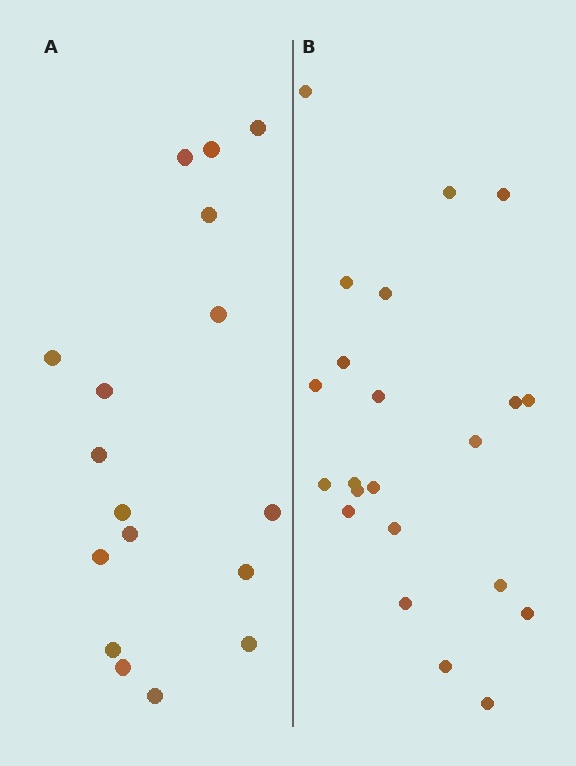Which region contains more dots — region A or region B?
Region B (the right region) has more dots.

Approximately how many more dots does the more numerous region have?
Region B has about 5 more dots than region A.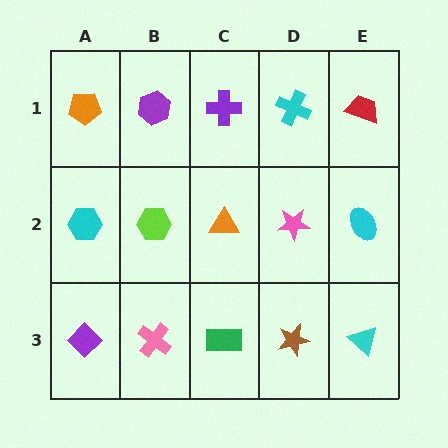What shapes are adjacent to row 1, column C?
An orange triangle (row 2, column C), a purple hexagon (row 1, column B), a cyan cross (row 1, column D).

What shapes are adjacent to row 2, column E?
A red trapezoid (row 1, column E), a cyan triangle (row 3, column E), a pink star (row 2, column D).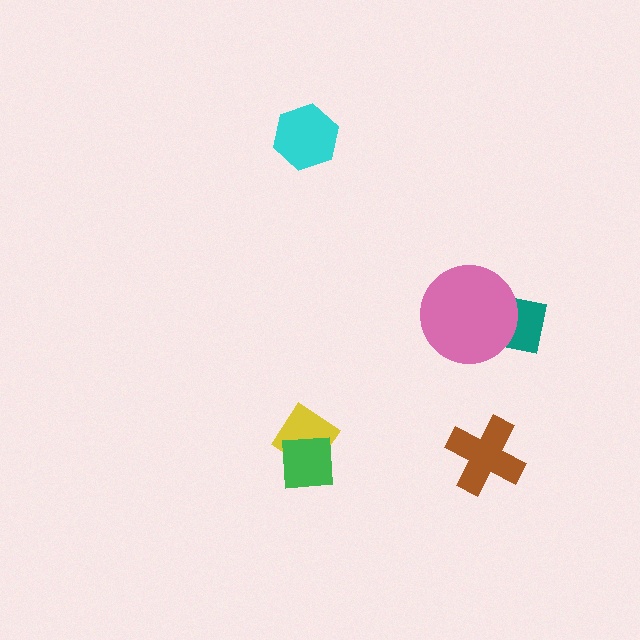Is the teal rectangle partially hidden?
Yes, it is partially covered by another shape.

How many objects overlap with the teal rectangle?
1 object overlaps with the teal rectangle.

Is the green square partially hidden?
No, no other shape covers it.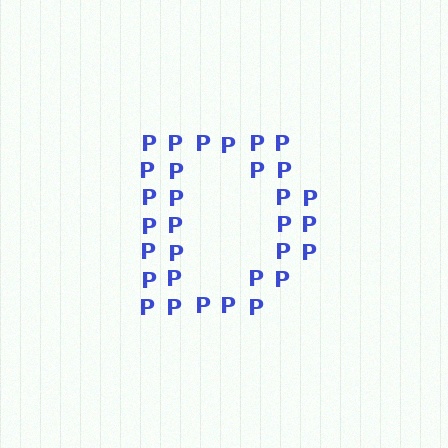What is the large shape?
The large shape is the letter D.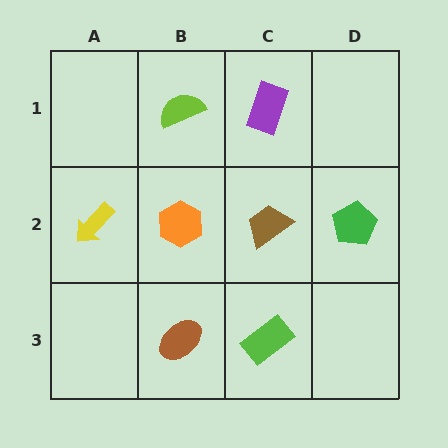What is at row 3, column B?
A brown ellipse.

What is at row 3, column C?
A lime rectangle.